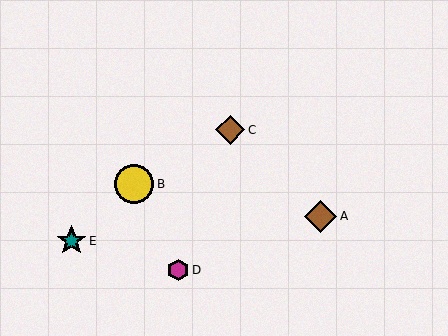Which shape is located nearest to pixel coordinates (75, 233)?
The teal star (labeled E) at (71, 241) is nearest to that location.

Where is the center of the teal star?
The center of the teal star is at (71, 241).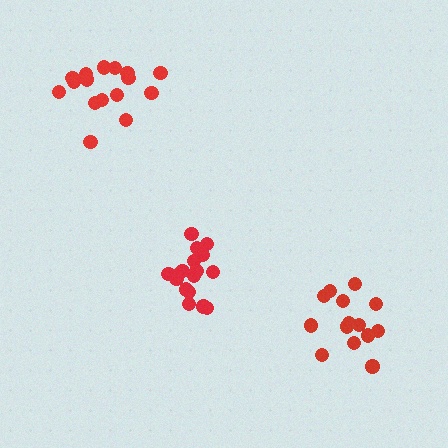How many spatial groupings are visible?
There are 3 spatial groupings.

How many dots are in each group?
Group 1: 17 dots, Group 2: 16 dots, Group 3: 15 dots (48 total).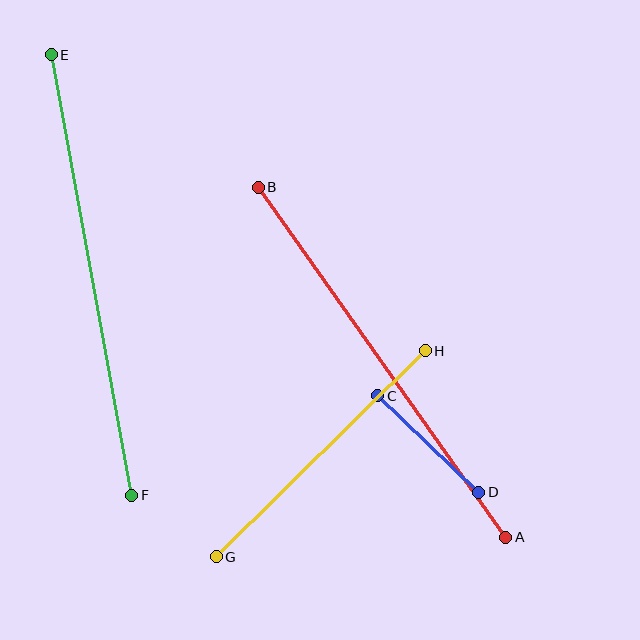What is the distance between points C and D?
The distance is approximately 140 pixels.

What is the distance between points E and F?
The distance is approximately 448 pixels.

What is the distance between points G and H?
The distance is approximately 294 pixels.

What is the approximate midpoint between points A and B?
The midpoint is at approximately (382, 362) pixels.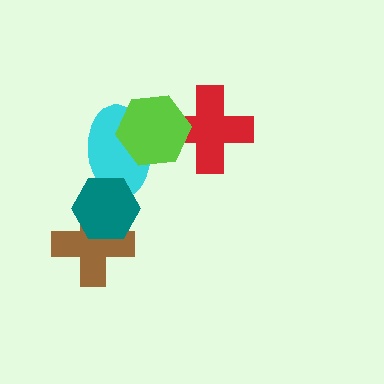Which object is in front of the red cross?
The lime hexagon is in front of the red cross.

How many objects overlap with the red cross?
1 object overlaps with the red cross.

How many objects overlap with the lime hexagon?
2 objects overlap with the lime hexagon.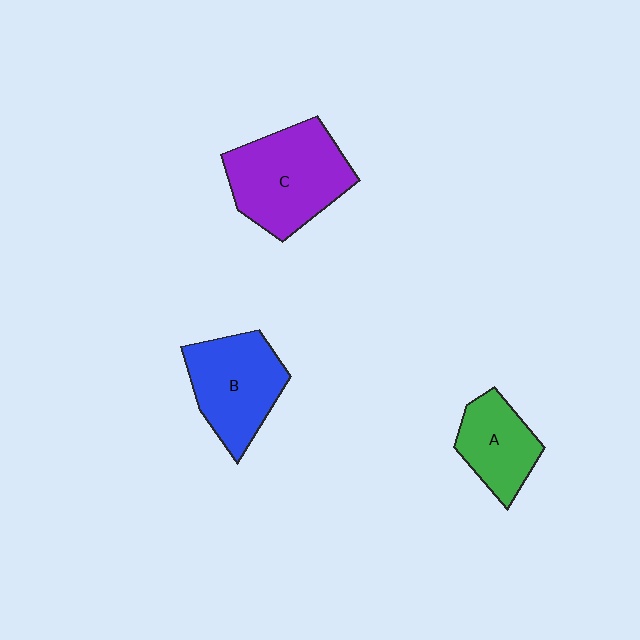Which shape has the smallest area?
Shape A (green).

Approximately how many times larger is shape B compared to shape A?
Approximately 1.4 times.